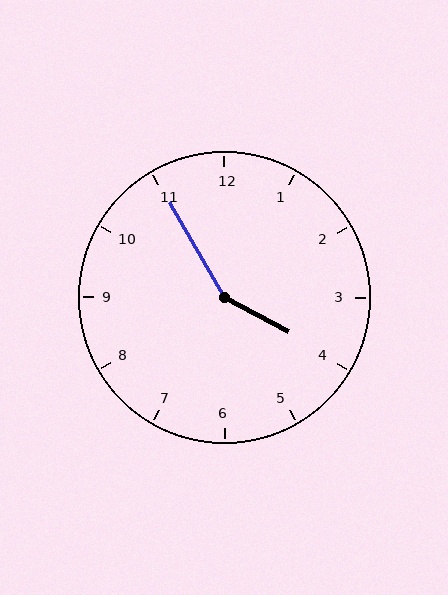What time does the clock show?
3:55.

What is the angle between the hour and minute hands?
Approximately 148 degrees.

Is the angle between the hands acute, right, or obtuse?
It is obtuse.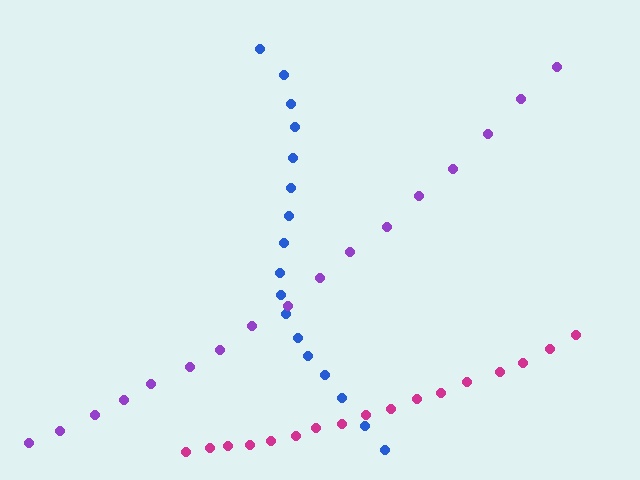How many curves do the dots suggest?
There are 3 distinct paths.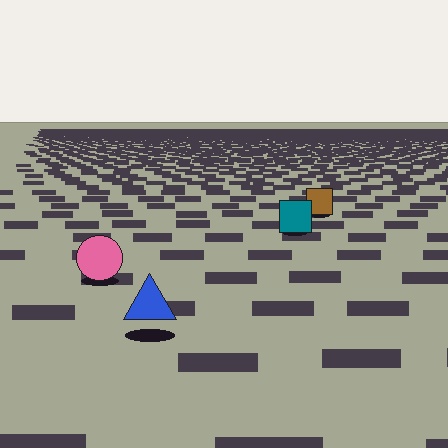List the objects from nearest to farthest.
From nearest to farthest: the blue triangle, the pink circle, the teal square, the brown square.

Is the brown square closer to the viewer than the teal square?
No. The teal square is closer — you can tell from the texture gradient: the ground texture is coarser near it.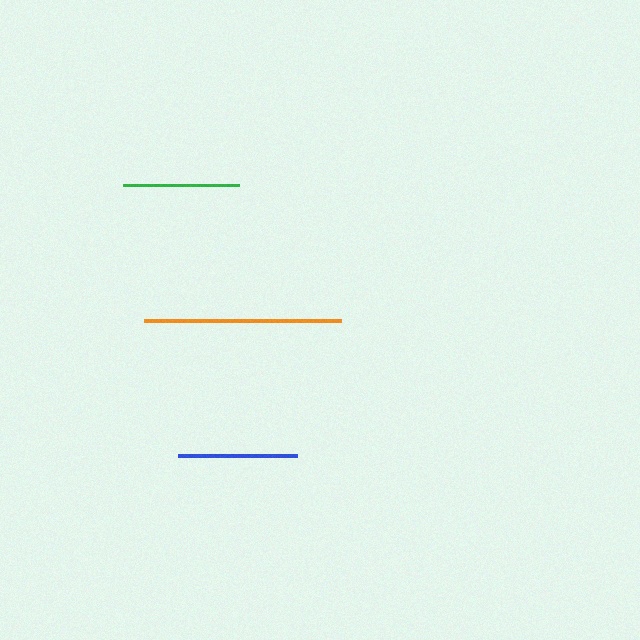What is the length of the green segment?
The green segment is approximately 116 pixels long.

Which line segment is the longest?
The orange line is the longest at approximately 197 pixels.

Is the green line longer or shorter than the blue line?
The blue line is longer than the green line.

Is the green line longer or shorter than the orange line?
The orange line is longer than the green line.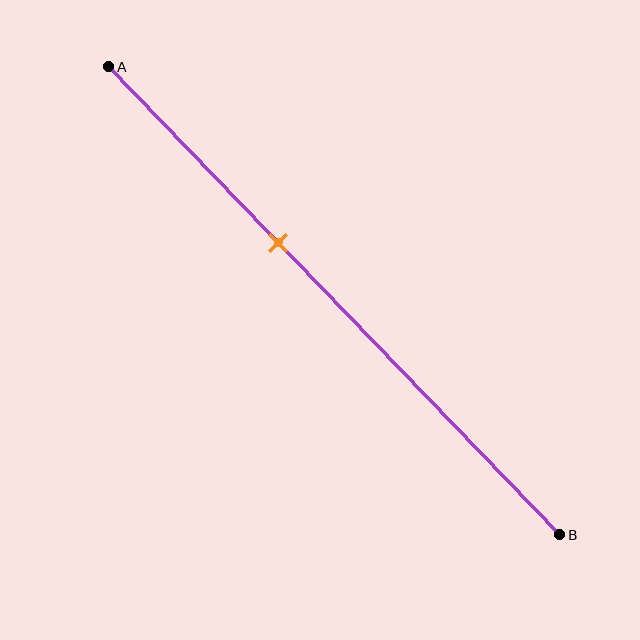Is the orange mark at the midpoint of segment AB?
No, the mark is at about 40% from A, not at the 50% midpoint.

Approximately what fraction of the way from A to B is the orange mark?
The orange mark is approximately 40% of the way from A to B.